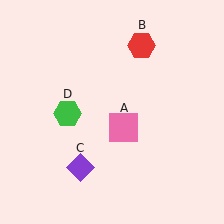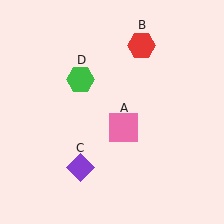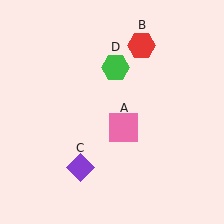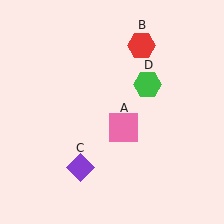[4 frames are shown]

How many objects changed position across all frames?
1 object changed position: green hexagon (object D).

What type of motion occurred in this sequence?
The green hexagon (object D) rotated clockwise around the center of the scene.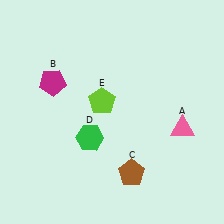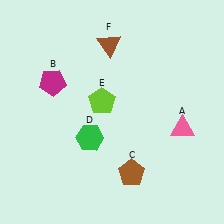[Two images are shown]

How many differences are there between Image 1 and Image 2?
There is 1 difference between the two images.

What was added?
A brown triangle (F) was added in Image 2.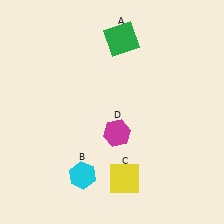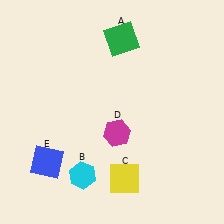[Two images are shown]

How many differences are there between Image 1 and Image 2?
There is 1 difference between the two images.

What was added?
A blue square (E) was added in Image 2.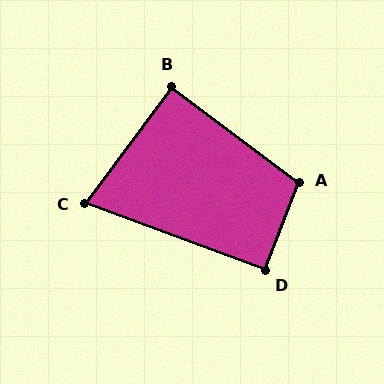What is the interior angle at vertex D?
Approximately 91 degrees (approximately right).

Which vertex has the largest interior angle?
A, at approximately 106 degrees.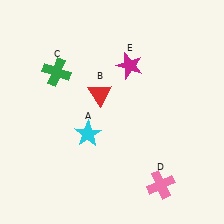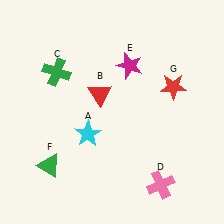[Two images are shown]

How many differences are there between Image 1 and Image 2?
There are 2 differences between the two images.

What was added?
A green triangle (F), a red star (G) were added in Image 2.